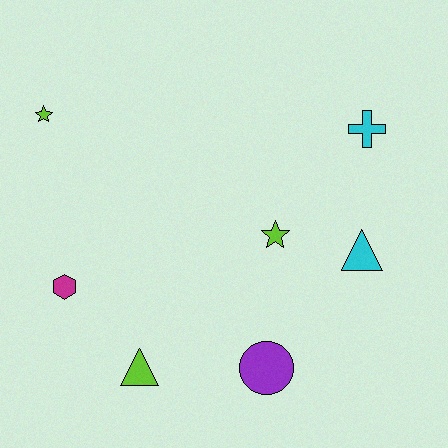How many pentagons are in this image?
There are no pentagons.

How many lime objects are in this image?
There are 3 lime objects.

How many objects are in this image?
There are 7 objects.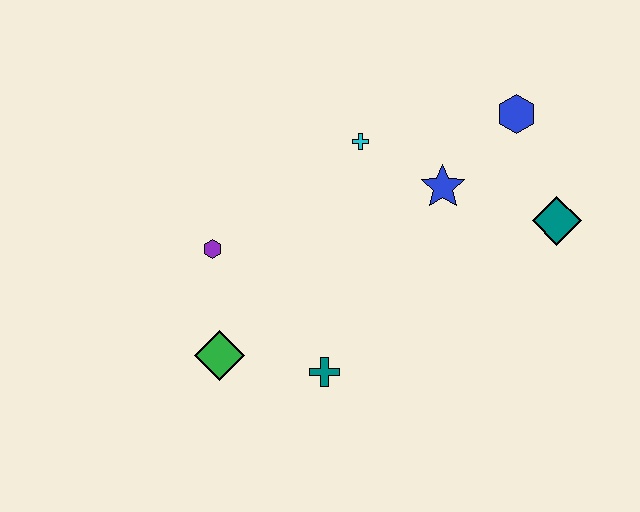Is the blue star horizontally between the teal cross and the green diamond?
No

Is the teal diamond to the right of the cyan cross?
Yes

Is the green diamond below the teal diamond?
Yes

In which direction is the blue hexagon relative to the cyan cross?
The blue hexagon is to the right of the cyan cross.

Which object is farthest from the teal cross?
The blue hexagon is farthest from the teal cross.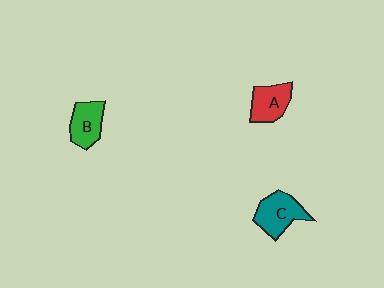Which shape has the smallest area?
Shape B (green).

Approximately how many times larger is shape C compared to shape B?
Approximately 1.2 times.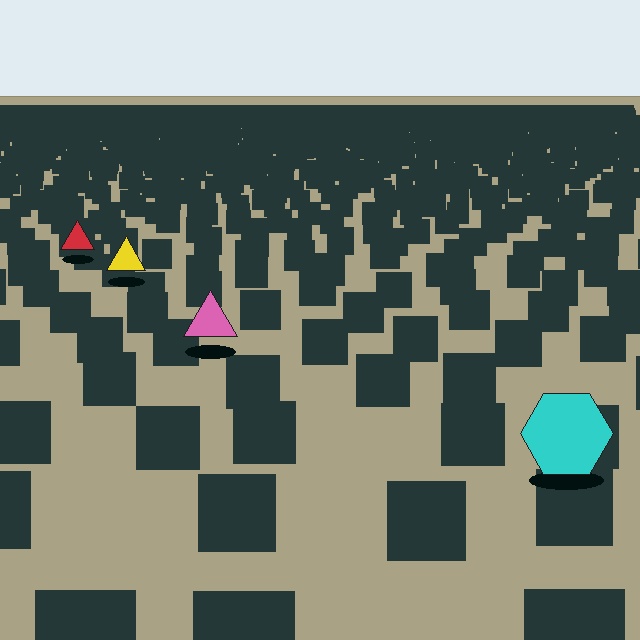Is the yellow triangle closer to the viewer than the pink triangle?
No. The pink triangle is closer — you can tell from the texture gradient: the ground texture is coarser near it.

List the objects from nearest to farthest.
From nearest to farthest: the cyan hexagon, the pink triangle, the yellow triangle, the red triangle.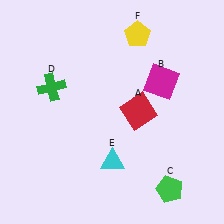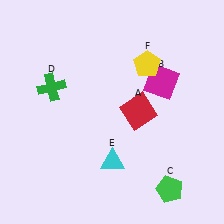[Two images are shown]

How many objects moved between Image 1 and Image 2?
1 object moved between the two images.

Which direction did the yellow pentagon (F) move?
The yellow pentagon (F) moved down.